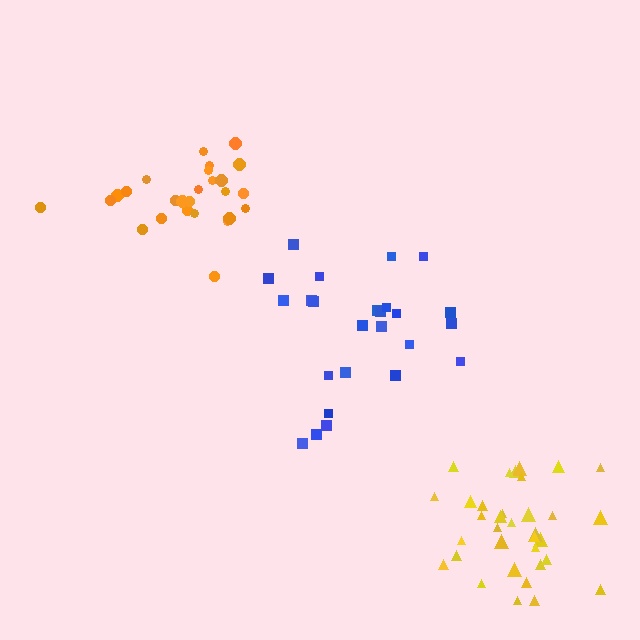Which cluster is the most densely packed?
Orange.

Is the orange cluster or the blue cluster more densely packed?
Orange.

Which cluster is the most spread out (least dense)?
Blue.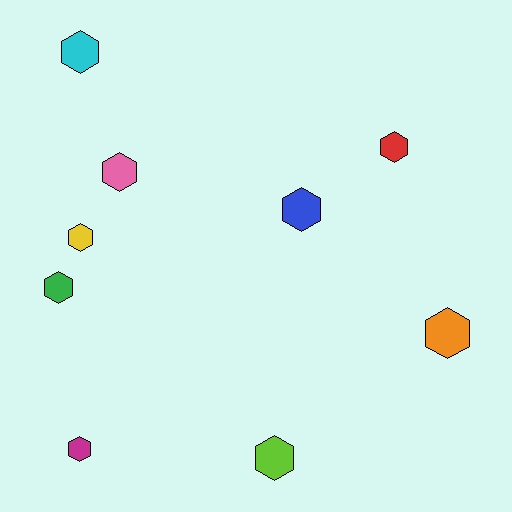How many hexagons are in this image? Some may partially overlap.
There are 9 hexagons.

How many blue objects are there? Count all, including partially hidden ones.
There is 1 blue object.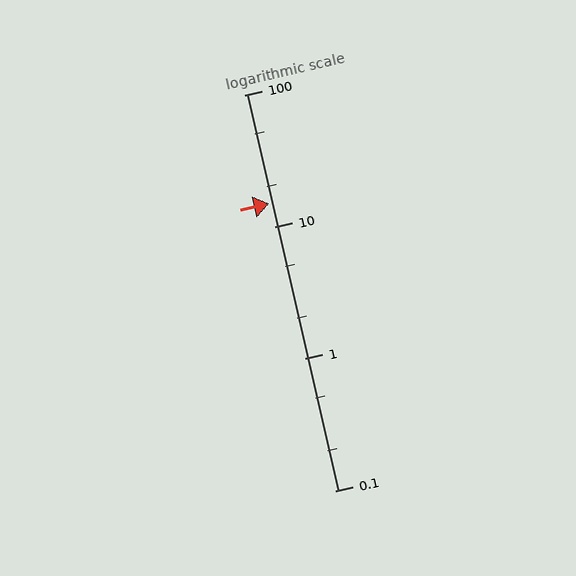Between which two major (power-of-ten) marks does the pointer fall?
The pointer is between 10 and 100.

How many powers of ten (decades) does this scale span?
The scale spans 3 decades, from 0.1 to 100.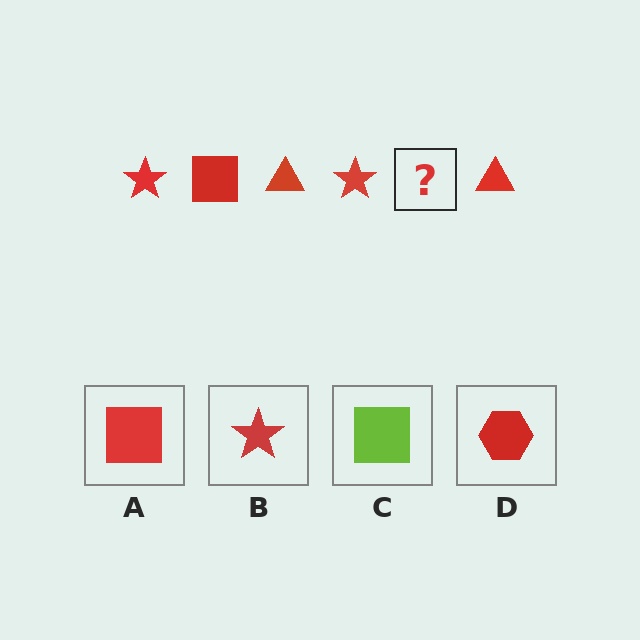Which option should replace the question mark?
Option A.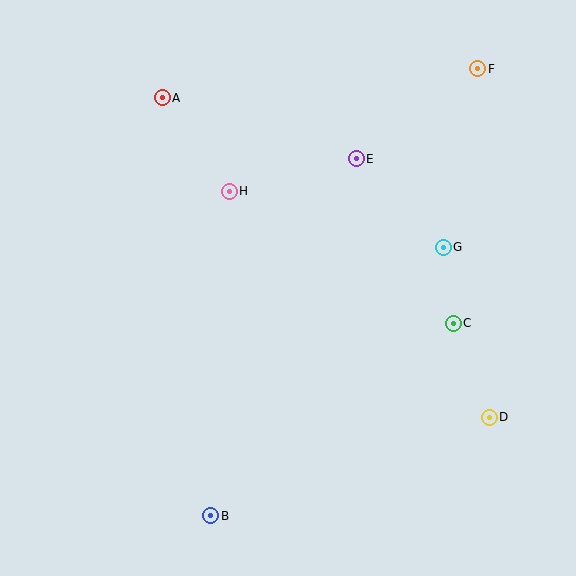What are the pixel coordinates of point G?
Point G is at (443, 247).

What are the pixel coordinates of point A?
Point A is at (162, 98).